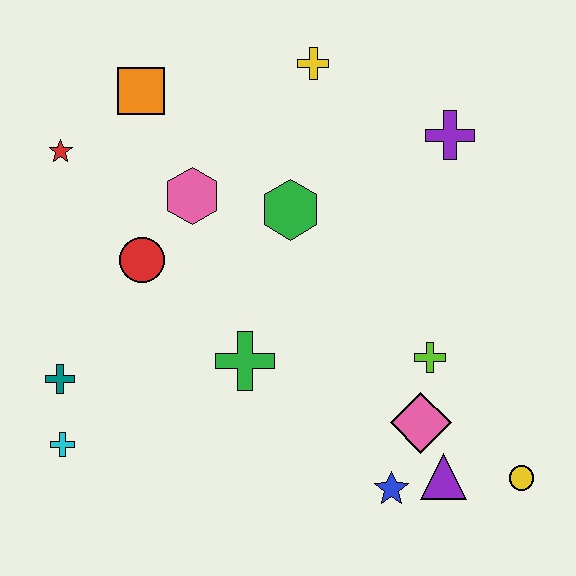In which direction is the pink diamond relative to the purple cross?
The pink diamond is below the purple cross.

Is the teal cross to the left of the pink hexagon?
Yes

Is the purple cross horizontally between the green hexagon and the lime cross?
No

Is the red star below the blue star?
No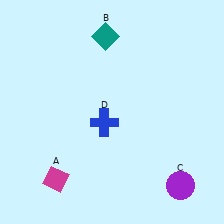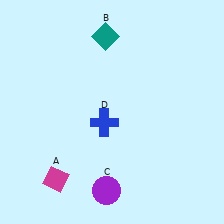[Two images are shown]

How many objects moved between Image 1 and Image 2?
1 object moved between the two images.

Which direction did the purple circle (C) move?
The purple circle (C) moved left.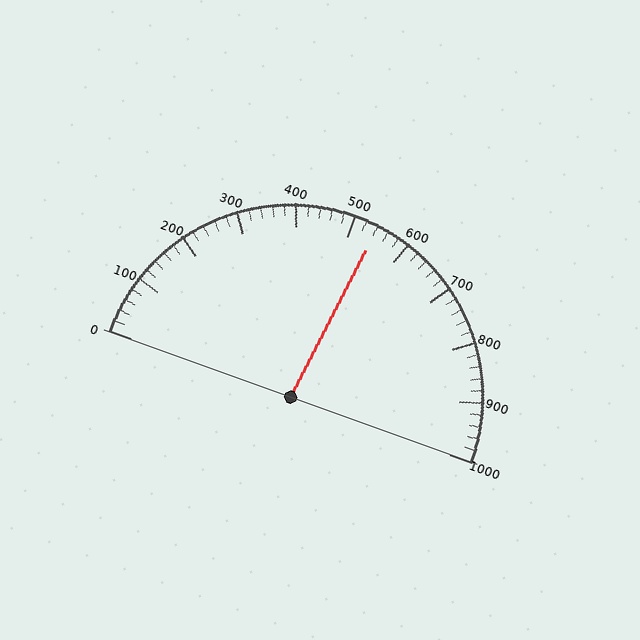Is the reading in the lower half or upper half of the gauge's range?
The reading is in the upper half of the range (0 to 1000).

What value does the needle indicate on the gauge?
The needle indicates approximately 540.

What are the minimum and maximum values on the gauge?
The gauge ranges from 0 to 1000.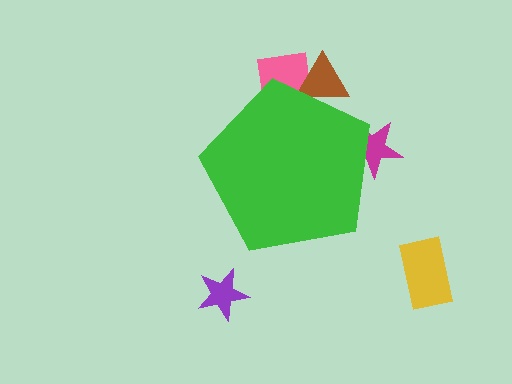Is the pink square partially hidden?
Yes, the pink square is partially hidden behind the green pentagon.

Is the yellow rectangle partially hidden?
No, the yellow rectangle is fully visible.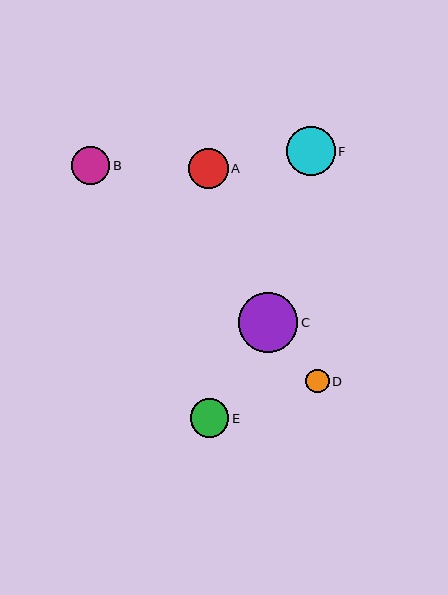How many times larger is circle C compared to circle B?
Circle C is approximately 1.5 times the size of circle B.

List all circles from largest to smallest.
From largest to smallest: C, F, A, E, B, D.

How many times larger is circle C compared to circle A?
Circle C is approximately 1.5 times the size of circle A.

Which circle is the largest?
Circle C is the largest with a size of approximately 59 pixels.